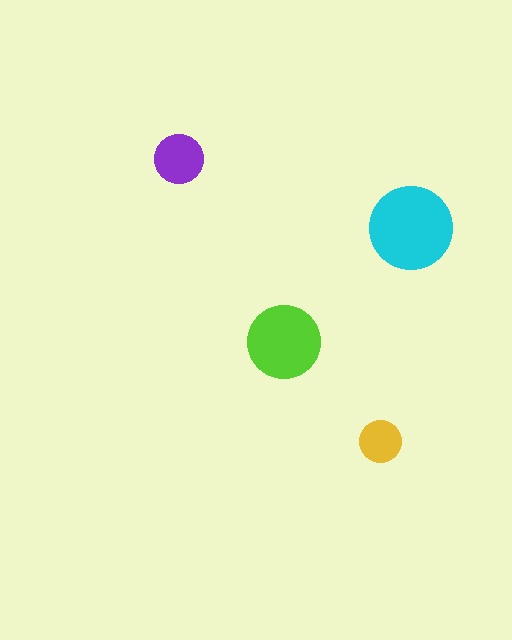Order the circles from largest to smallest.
the cyan one, the lime one, the purple one, the yellow one.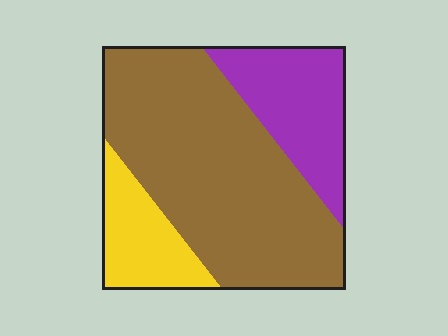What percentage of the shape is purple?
Purple covers 23% of the shape.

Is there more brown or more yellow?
Brown.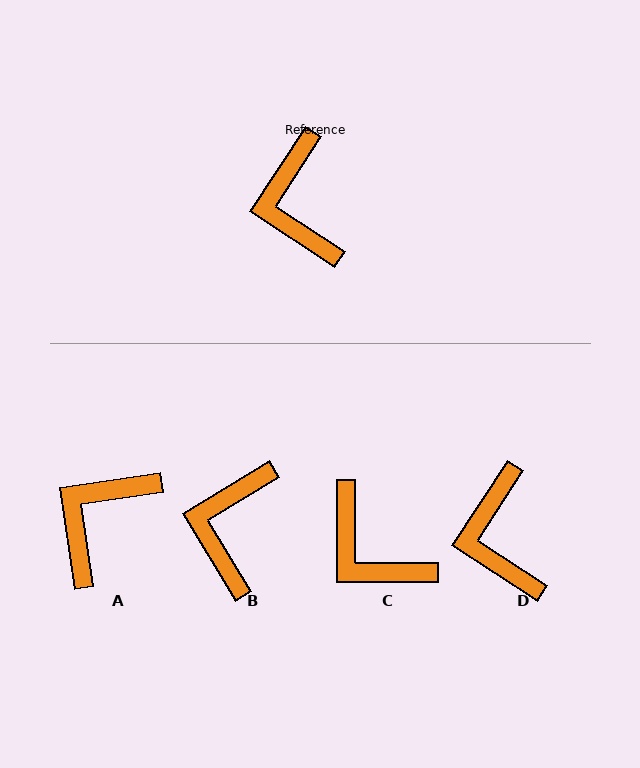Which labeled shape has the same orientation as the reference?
D.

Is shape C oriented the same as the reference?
No, it is off by about 33 degrees.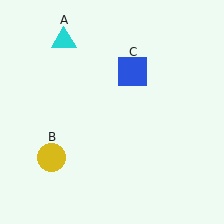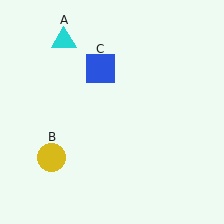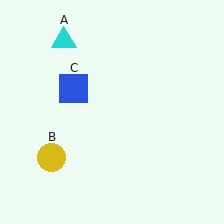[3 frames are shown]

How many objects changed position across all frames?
1 object changed position: blue square (object C).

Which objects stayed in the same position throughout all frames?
Cyan triangle (object A) and yellow circle (object B) remained stationary.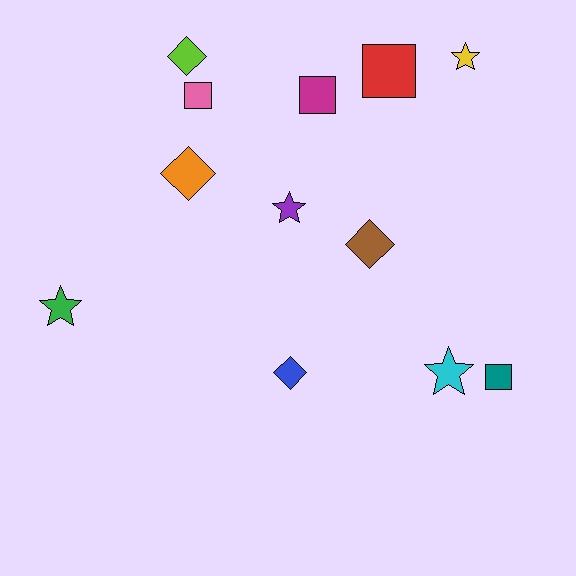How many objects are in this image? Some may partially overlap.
There are 12 objects.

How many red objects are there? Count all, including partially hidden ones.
There is 1 red object.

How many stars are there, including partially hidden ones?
There are 4 stars.